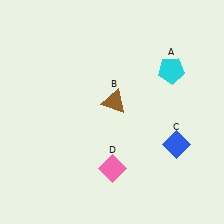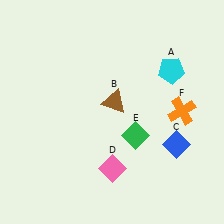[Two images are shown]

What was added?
A green diamond (E), an orange cross (F) were added in Image 2.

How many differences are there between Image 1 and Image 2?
There are 2 differences between the two images.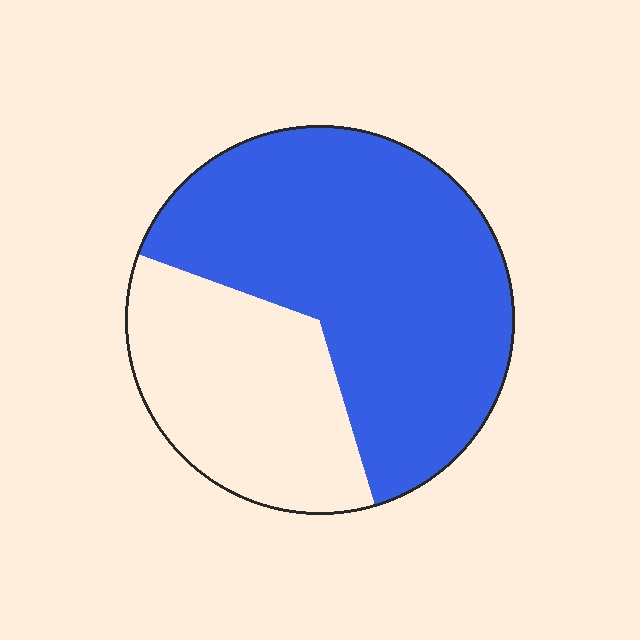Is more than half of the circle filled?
Yes.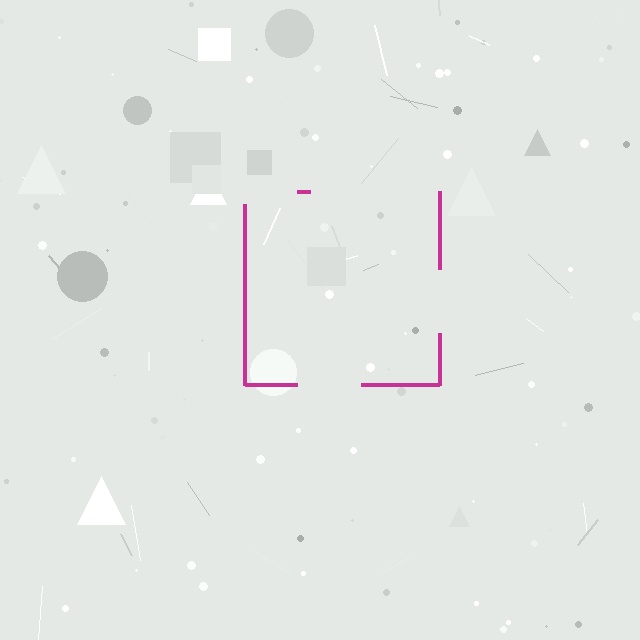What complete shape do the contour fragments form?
The contour fragments form a square.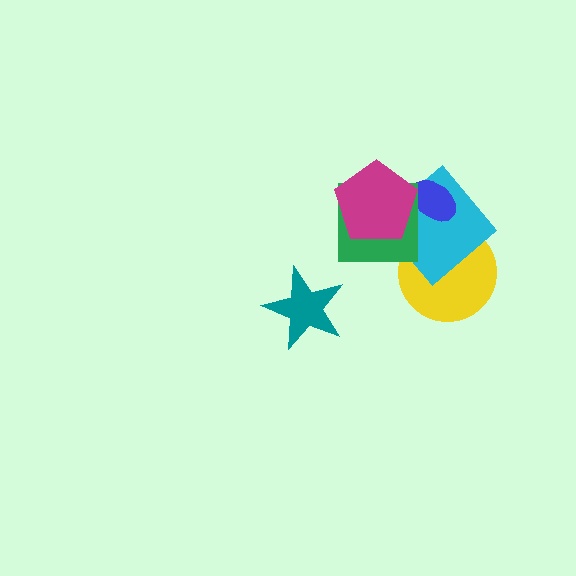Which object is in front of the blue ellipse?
The magenta pentagon is in front of the blue ellipse.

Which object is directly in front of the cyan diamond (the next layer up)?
The blue ellipse is directly in front of the cyan diamond.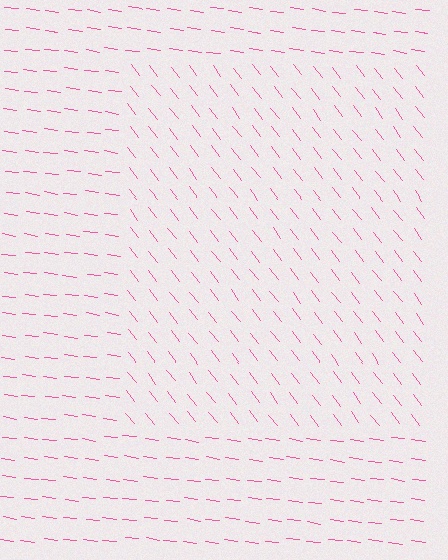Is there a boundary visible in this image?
Yes, there is a texture boundary formed by a change in line orientation.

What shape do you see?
I see a rectangle.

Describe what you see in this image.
The image is filled with small pink line segments. A rectangle region in the image has lines oriented differently from the surrounding lines, creating a visible texture boundary.